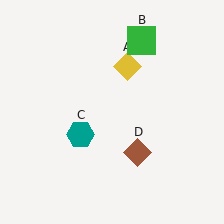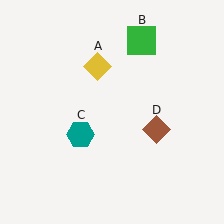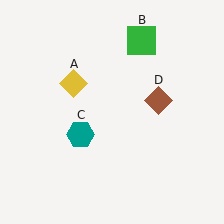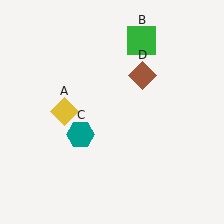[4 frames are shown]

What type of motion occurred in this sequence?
The yellow diamond (object A), brown diamond (object D) rotated counterclockwise around the center of the scene.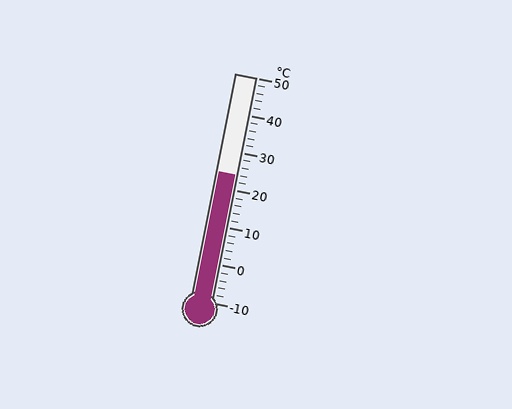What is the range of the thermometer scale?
The thermometer scale ranges from -10°C to 50°C.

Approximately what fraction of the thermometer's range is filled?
The thermometer is filled to approximately 55% of its range.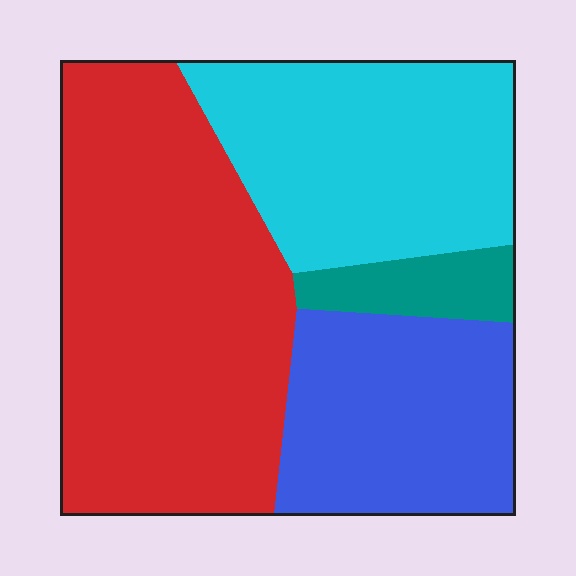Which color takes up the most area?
Red, at roughly 45%.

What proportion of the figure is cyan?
Cyan covers 27% of the figure.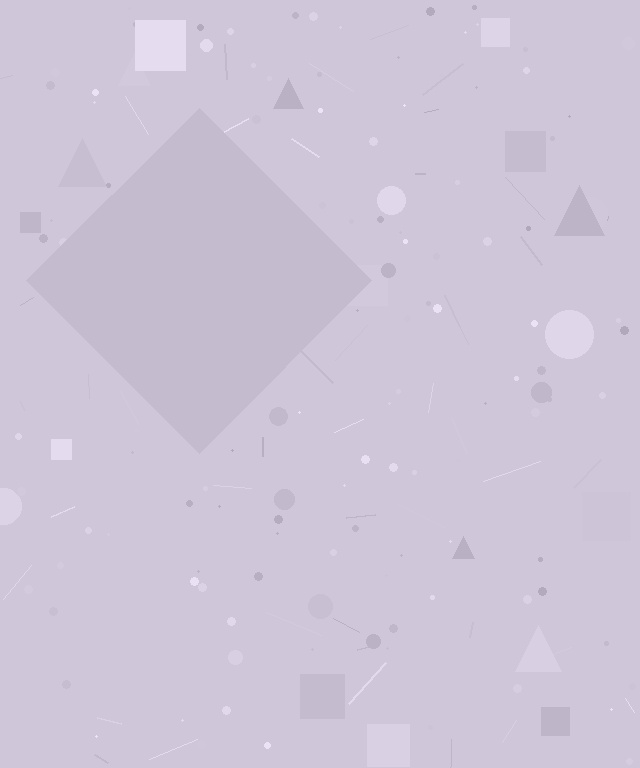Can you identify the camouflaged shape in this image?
The camouflaged shape is a diamond.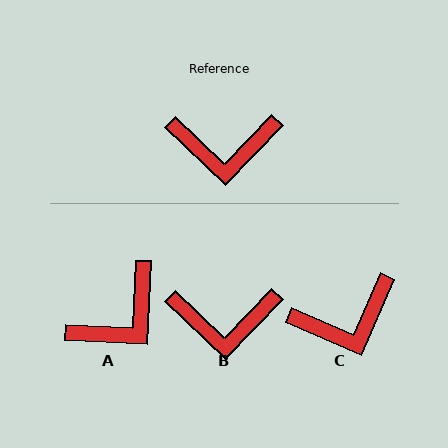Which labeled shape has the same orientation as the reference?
B.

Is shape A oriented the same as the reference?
No, it is off by about 41 degrees.